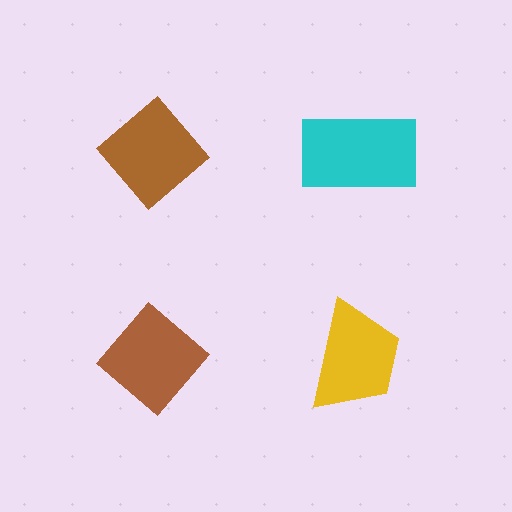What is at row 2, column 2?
A yellow trapezoid.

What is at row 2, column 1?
A brown diamond.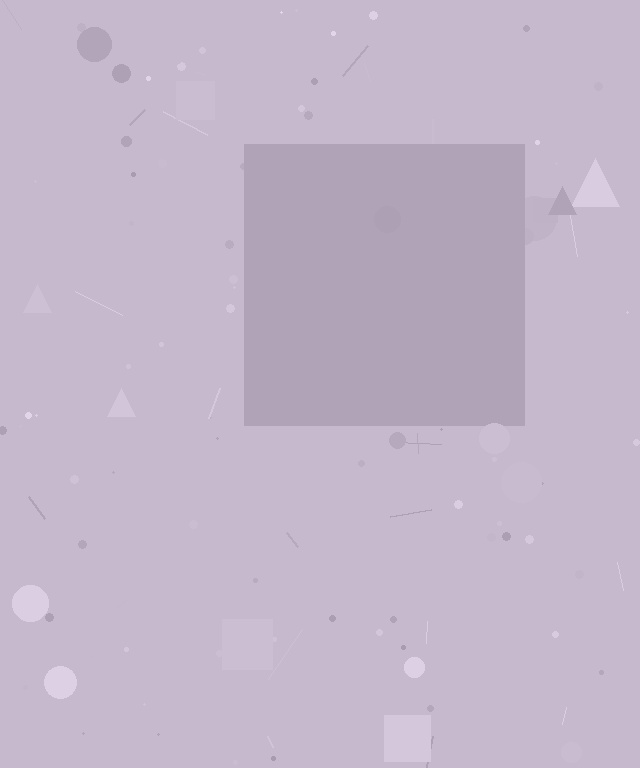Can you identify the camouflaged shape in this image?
The camouflaged shape is a square.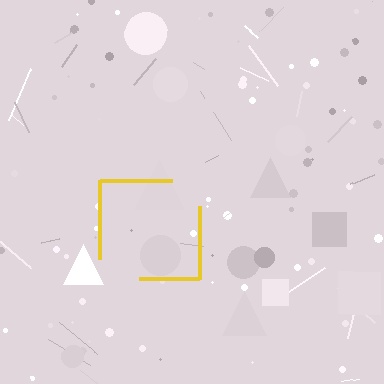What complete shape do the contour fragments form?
The contour fragments form a square.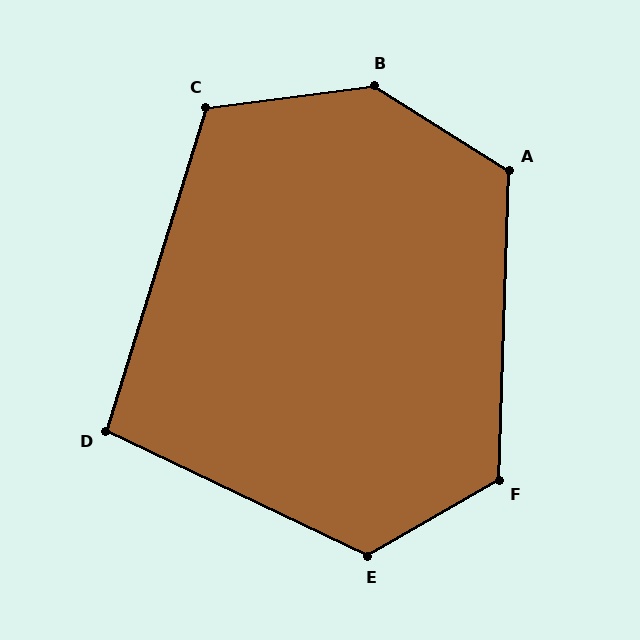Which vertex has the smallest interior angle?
D, at approximately 98 degrees.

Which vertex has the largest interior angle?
B, at approximately 140 degrees.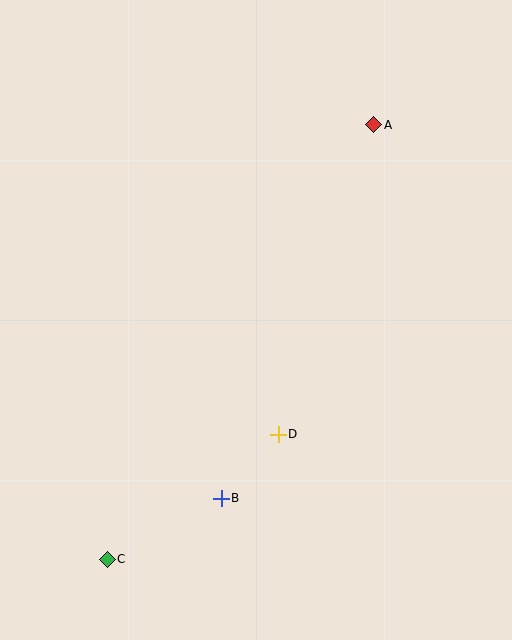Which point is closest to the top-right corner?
Point A is closest to the top-right corner.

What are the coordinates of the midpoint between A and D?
The midpoint between A and D is at (326, 279).